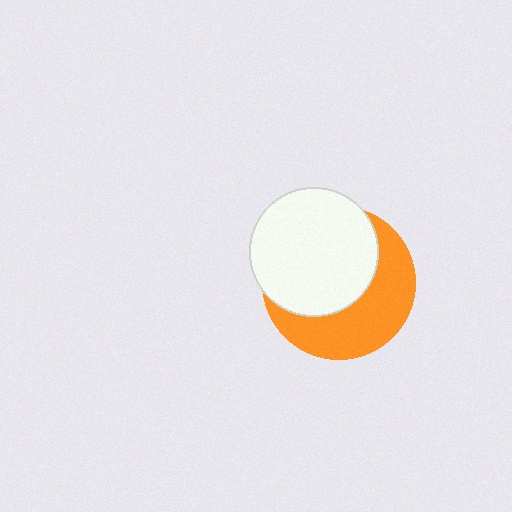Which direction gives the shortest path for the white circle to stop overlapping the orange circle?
Moving toward the upper-left gives the shortest separation.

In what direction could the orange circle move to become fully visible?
The orange circle could move toward the lower-right. That would shift it out from behind the white circle entirely.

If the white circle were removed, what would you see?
You would see the complete orange circle.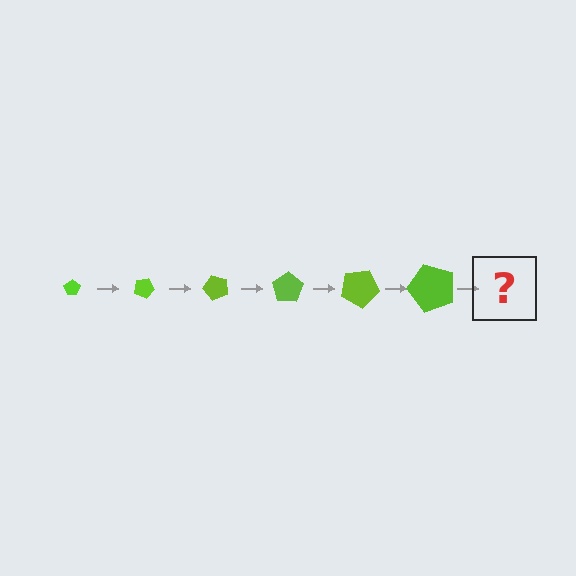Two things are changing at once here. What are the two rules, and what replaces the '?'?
The two rules are that the pentagon grows larger each step and it rotates 25 degrees each step. The '?' should be a pentagon, larger than the previous one and rotated 150 degrees from the start.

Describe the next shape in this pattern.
It should be a pentagon, larger than the previous one and rotated 150 degrees from the start.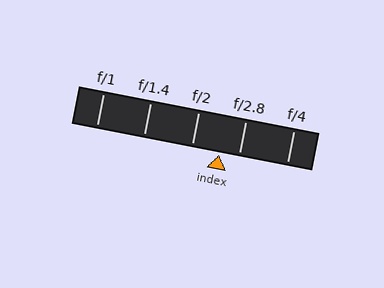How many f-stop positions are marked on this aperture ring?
There are 5 f-stop positions marked.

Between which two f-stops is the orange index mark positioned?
The index mark is between f/2 and f/2.8.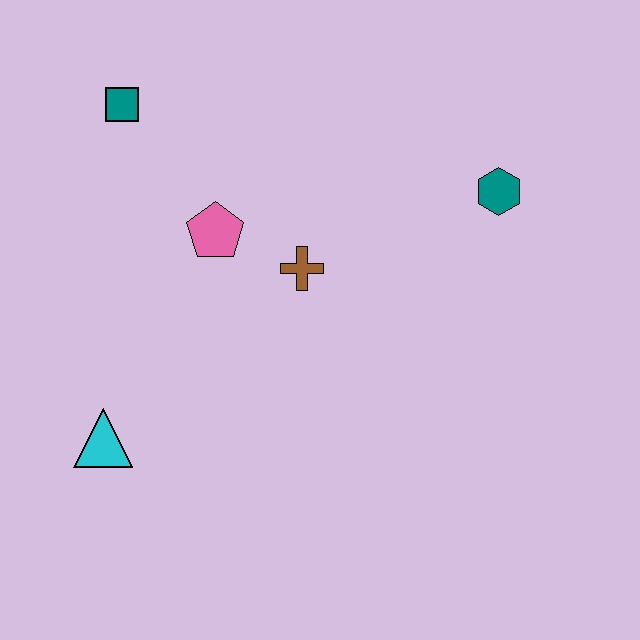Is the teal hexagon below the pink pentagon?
No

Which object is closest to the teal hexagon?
The brown cross is closest to the teal hexagon.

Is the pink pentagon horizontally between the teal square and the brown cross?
Yes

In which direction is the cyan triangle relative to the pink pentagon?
The cyan triangle is below the pink pentagon.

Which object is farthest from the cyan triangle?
The teal hexagon is farthest from the cyan triangle.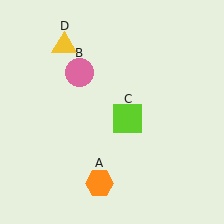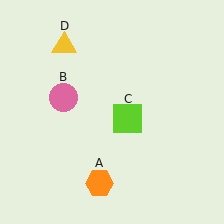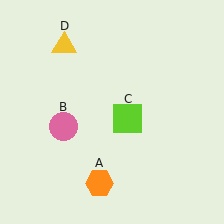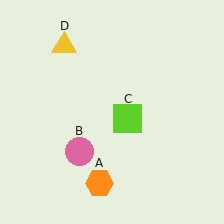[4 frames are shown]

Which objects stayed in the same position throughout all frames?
Orange hexagon (object A) and lime square (object C) and yellow triangle (object D) remained stationary.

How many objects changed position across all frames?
1 object changed position: pink circle (object B).